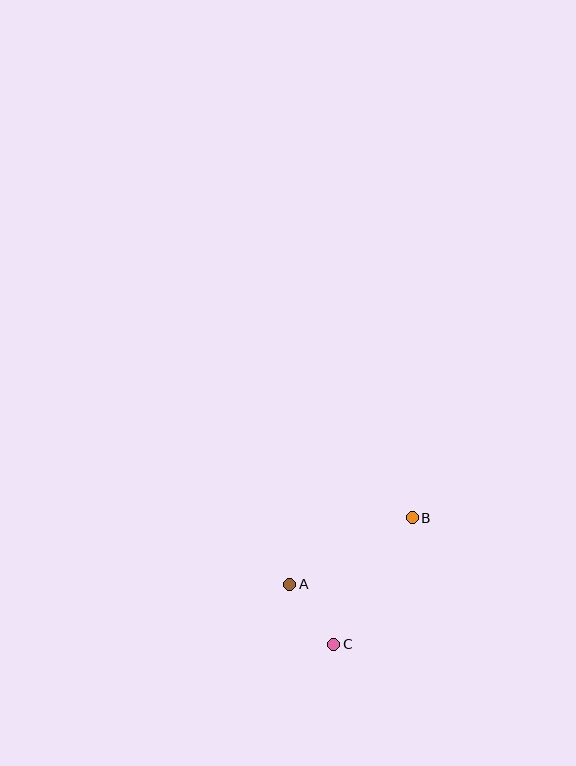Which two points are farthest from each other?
Points B and C are farthest from each other.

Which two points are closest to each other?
Points A and C are closest to each other.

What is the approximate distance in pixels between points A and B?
The distance between A and B is approximately 140 pixels.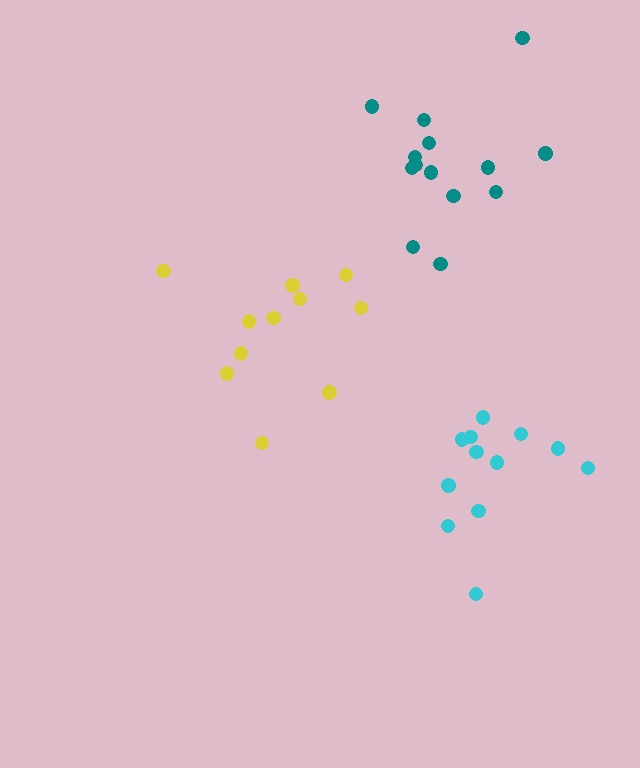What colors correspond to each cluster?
The clusters are colored: yellow, teal, cyan.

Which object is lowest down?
The cyan cluster is bottommost.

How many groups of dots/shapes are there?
There are 3 groups.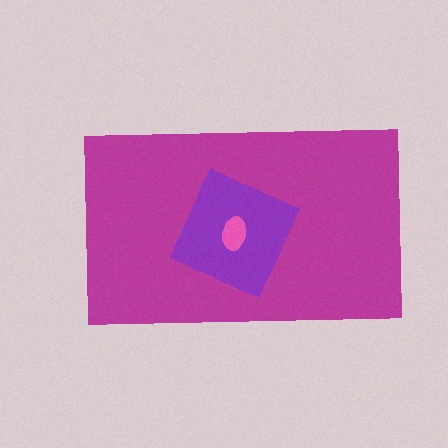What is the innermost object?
The pink ellipse.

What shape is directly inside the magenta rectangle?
The purple diamond.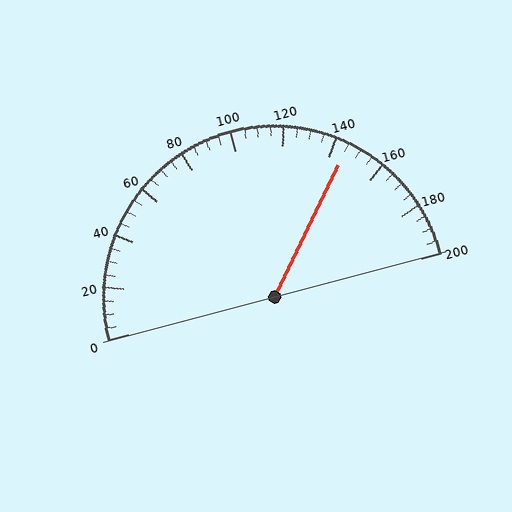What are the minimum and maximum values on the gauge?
The gauge ranges from 0 to 200.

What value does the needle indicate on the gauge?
The needle indicates approximately 145.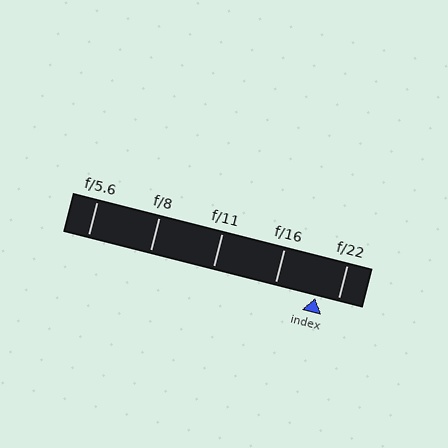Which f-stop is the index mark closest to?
The index mark is closest to f/22.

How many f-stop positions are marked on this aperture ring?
There are 5 f-stop positions marked.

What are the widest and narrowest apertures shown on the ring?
The widest aperture shown is f/5.6 and the narrowest is f/22.